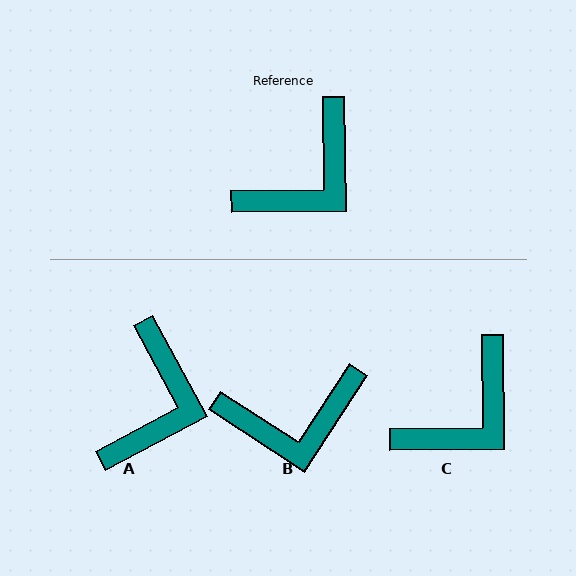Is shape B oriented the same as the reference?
No, it is off by about 34 degrees.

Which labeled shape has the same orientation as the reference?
C.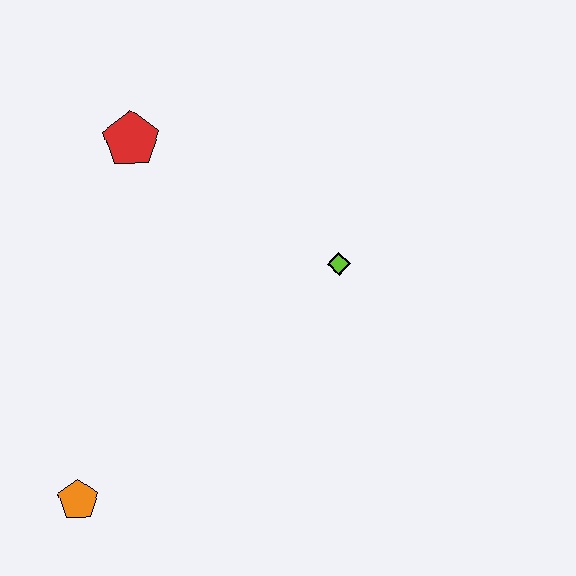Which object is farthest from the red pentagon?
The orange pentagon is farthest from the red pentagon.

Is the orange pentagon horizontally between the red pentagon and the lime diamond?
No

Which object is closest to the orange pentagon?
The lime diamond is closest to the orange pentagon.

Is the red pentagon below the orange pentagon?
No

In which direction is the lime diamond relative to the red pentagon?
The lime diamond is to the right of the red pentagon.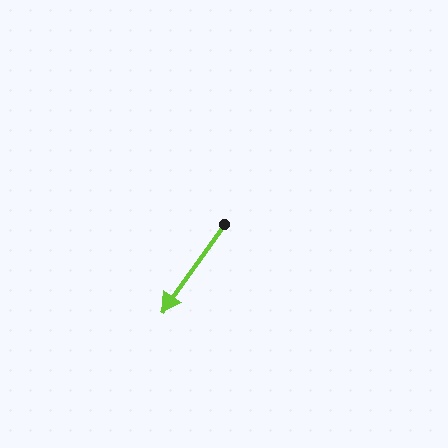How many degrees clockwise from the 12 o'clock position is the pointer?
Approximately 215 degrees.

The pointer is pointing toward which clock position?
Roughly 7 o'clock.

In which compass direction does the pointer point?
Southwest.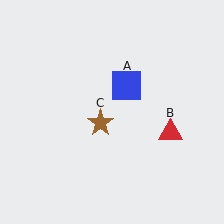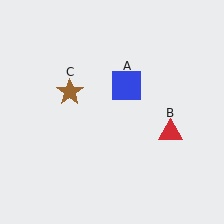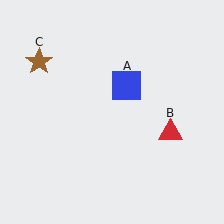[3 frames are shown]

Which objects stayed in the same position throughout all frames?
Blue square (object A) and red triangle (object B) remained stationary.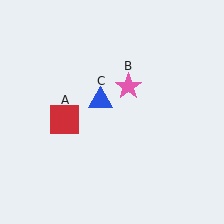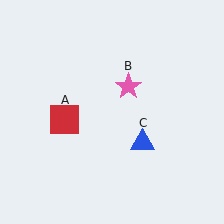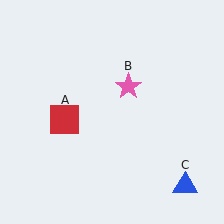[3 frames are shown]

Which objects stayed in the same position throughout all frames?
Red square (object A) and pink star (object B) remained stationary.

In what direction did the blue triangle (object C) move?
The blue triangle (object C) moved down and to the right.